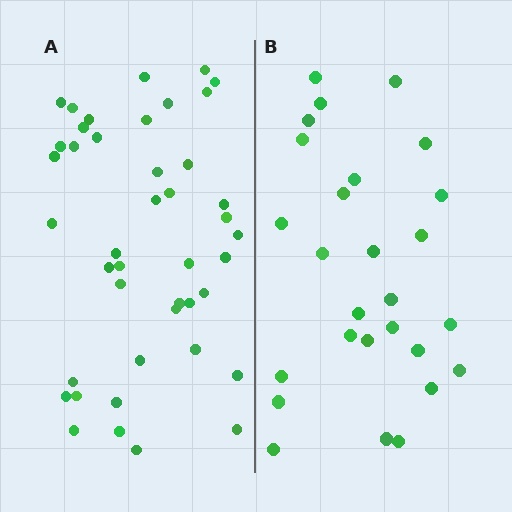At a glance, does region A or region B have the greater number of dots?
Region A (the left region) has more dots.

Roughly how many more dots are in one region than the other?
Region A has approximately 15 more dots than region B.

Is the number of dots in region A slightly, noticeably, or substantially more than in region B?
Region A has substantially more. The ratio is roughly 1.6 to 1.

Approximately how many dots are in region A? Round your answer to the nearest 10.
About 40 dots. (The exact count is 43, which rounds to 40.)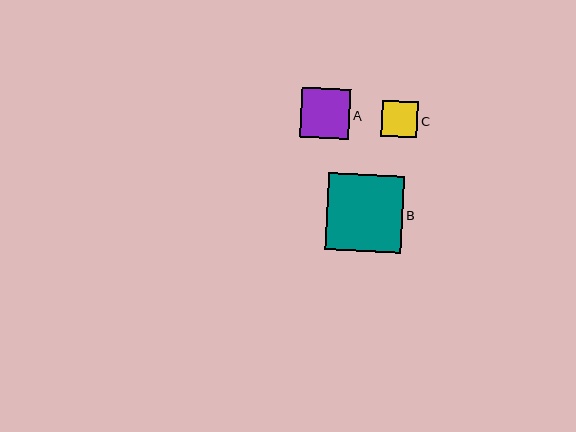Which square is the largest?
Square B is the largest with a size of approximately 77 pixels.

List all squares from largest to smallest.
From largest to smallest: B, A, C.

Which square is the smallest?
Square C is the smallest with a size of approximately 36 pixels.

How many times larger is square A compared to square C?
Square A is approximately 1.4 times the size of square C.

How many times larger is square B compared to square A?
Square B is approximately 1.5 times the size of square A.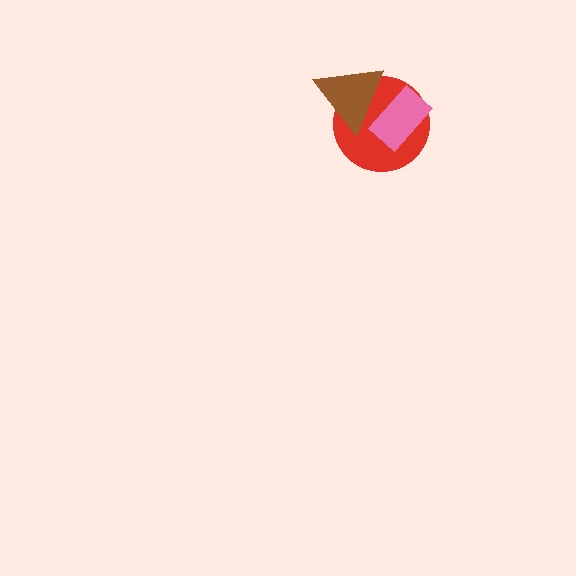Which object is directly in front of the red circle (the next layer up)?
The brown triangle is directly in front of the red circle.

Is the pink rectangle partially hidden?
No, no other shape covers it.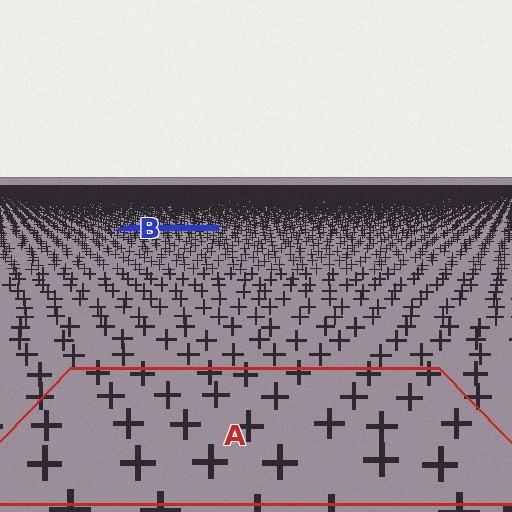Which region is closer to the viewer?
Region A is closer. The texture elements there are larger and more spread out.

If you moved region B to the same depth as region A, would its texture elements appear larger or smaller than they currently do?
They would appear larger. At a closer depth, the same texture elements are projected at a bigger on-screen size.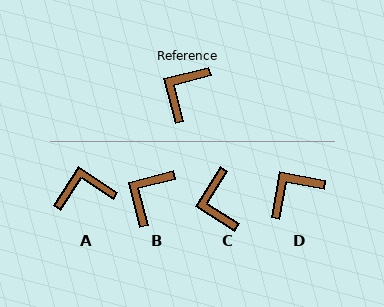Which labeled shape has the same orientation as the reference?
B.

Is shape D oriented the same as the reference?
No, it is off by about 25 degrees.